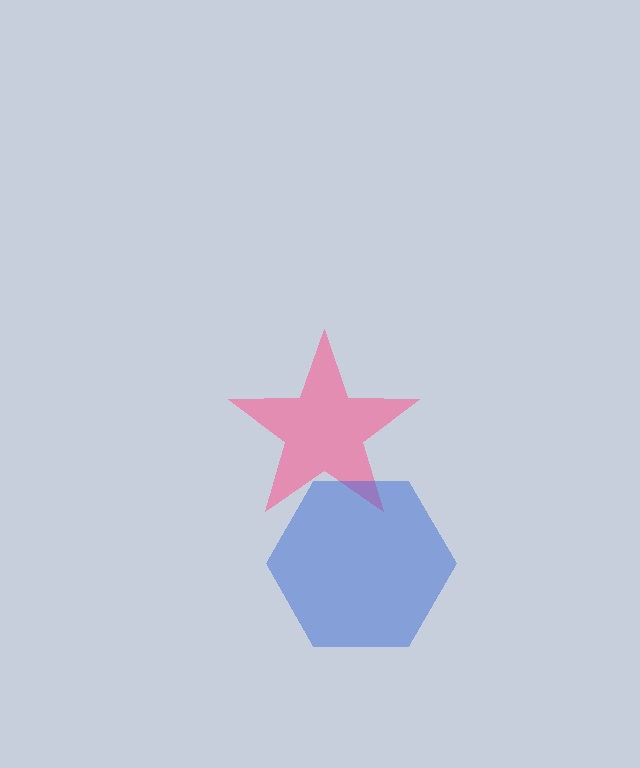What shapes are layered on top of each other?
The layered shapes are: a pink star, a blue hexagon.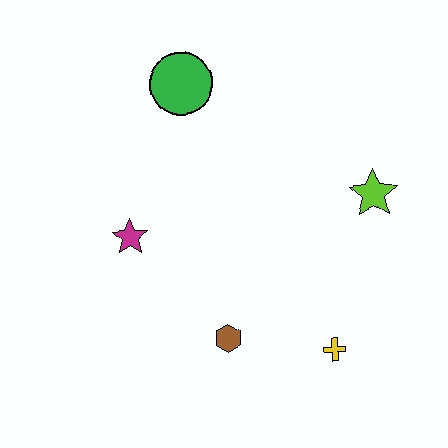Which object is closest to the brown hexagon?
The yellow cross is closest to the brown hexagon.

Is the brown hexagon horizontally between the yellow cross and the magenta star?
Yes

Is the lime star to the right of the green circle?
Yes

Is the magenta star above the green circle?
No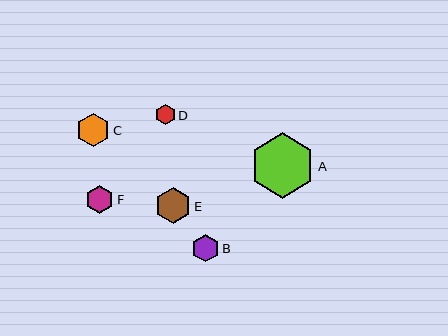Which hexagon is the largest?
Hexagon A is the largest with a size of approximately 65 pixels.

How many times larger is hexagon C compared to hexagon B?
Hexagon C is approximately 1.3 times the size of hexagon B.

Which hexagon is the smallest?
Hexagon D is the smallest with a size of approximately 21 pixels.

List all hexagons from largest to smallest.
From largest to smallest: A, E, C, F, B, D.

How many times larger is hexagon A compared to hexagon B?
Hexagon A is approximately 2.4 times the size of hexagon B.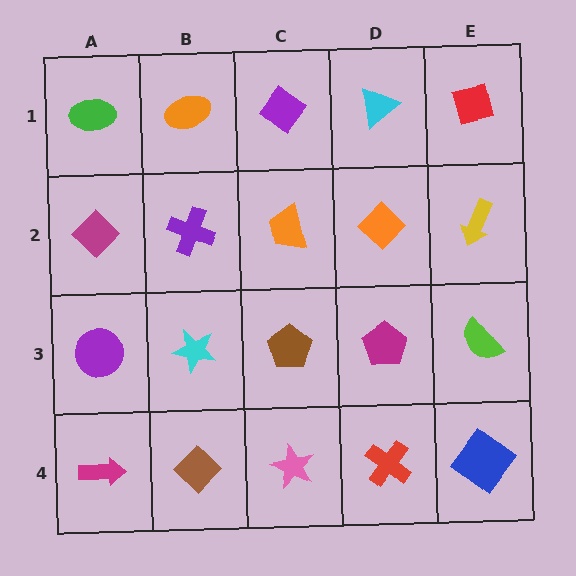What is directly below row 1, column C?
An orange trapezoid.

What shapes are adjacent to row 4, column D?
A magenta pentagon (row 3, column D), a pink star (row 4, column C), a blue diamond (row 4, column E).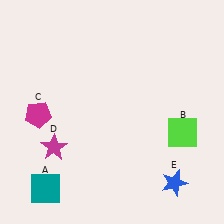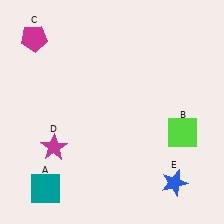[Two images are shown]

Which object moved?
The magenta pentagon (C) moved up.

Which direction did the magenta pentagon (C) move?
The magenta pentagon (C) moved up.